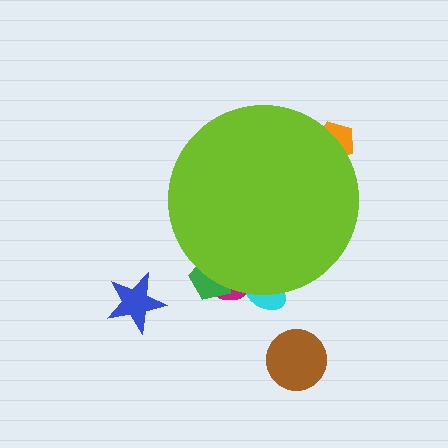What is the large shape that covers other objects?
A lime circle.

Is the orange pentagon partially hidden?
Yes, the orange pentagon is partially hidden behind the lime circle.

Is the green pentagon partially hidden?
Yes, the green pentagon is partially hidden behind the lime circle.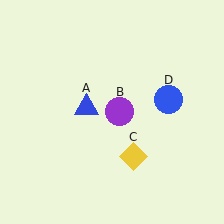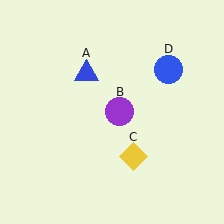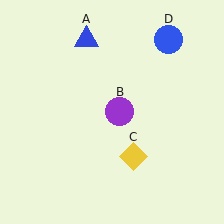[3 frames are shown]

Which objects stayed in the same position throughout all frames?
Purple circle (object B) and yellow diamond (object C) remained stationary.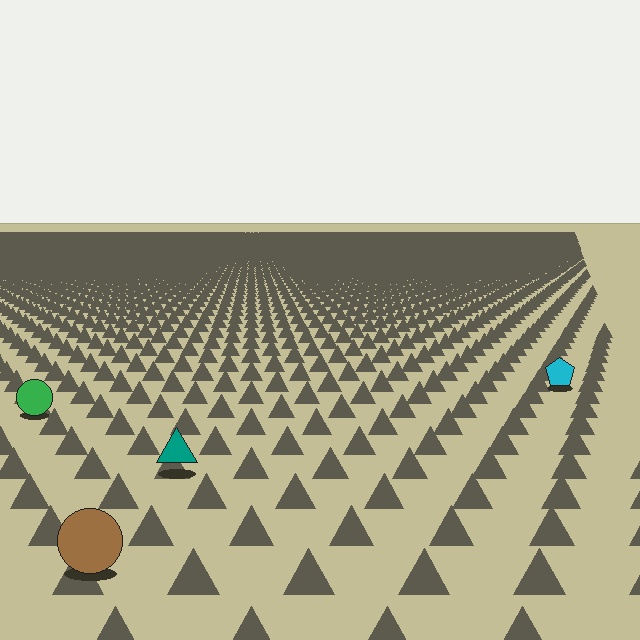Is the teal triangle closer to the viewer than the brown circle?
No. The brown circle is closer — you can tell from the texture gradient: the ground texture is coarser near it.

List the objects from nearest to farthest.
From nearest to farthest: the brown circle, the teal triangle, the green circle, the cyan pentagon.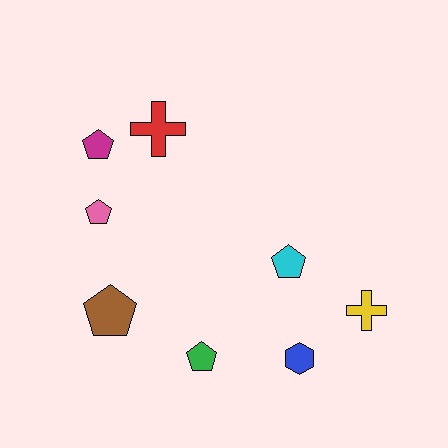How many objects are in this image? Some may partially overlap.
There are 8 objects.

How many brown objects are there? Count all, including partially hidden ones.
There is 1 brown object.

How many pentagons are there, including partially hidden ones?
There are 5 pentagons.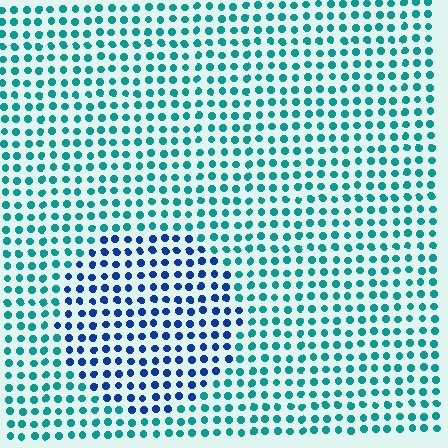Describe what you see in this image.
The image is filled with small teal elements in a uniform arrangement. A circle-shaped region is visible where the elements are tinted to a slightly different hue, forming a subtle color boundary.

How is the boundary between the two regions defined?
The boundary is defined purely by a slight shift in hue (about 47 degrees). Spacing, size, and orientation are identical on both sides.